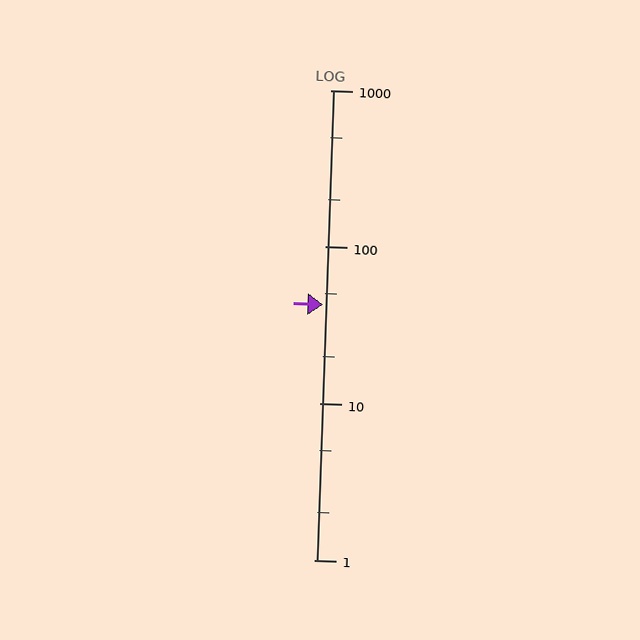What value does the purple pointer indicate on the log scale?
The pointer indicates approximately 43.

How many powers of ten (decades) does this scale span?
The scale spans 3 decades, from 1 to 1000.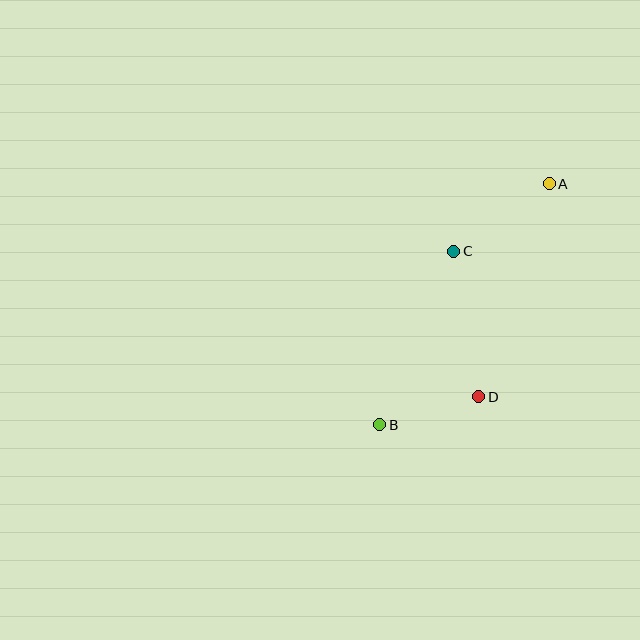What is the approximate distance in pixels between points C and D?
The distance between C and D is approximately 148 pixels.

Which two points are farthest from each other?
Points A and B are farthest from each other.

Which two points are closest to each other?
Points B and D are closest to each other.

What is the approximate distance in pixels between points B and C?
The distance between B and C is approximately 189 pixels.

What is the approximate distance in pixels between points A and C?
The distance between A and C is approximately 117 pixels.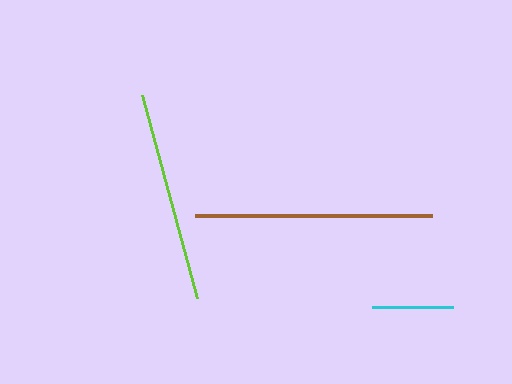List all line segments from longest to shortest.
From longest to shortest: brown, lime, cyan.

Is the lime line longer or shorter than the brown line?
The brown line is longer than the lime line.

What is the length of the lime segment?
The lime segment is approximately 210 pixels long.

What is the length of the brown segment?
The brown segment is approximately 237 pixels long.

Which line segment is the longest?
The brown line is the longest at approximately 237 pixels.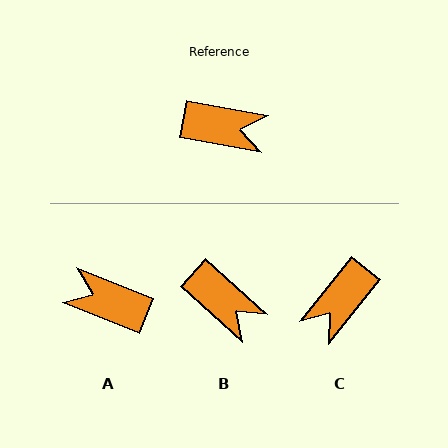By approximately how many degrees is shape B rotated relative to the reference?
Approximately 32 degrees clockwise.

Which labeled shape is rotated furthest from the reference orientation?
A, about 168 degrees away.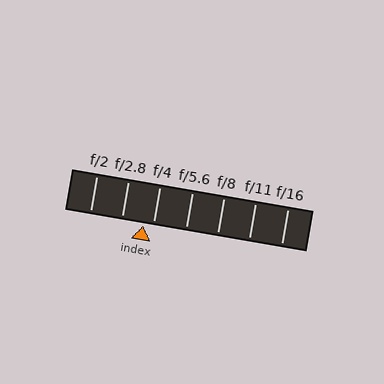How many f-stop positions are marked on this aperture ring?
There are 7 f-stop positions marked.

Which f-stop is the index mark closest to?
The index mark is closest to f/4.